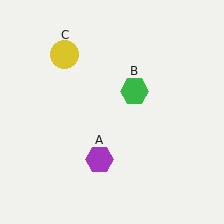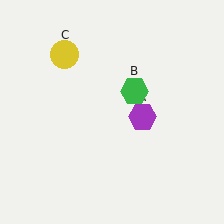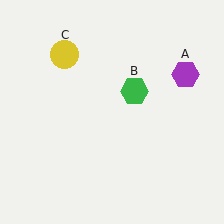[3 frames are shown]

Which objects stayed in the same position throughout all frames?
Green hexagon (object B) and yellow circle (object C) remained stationary.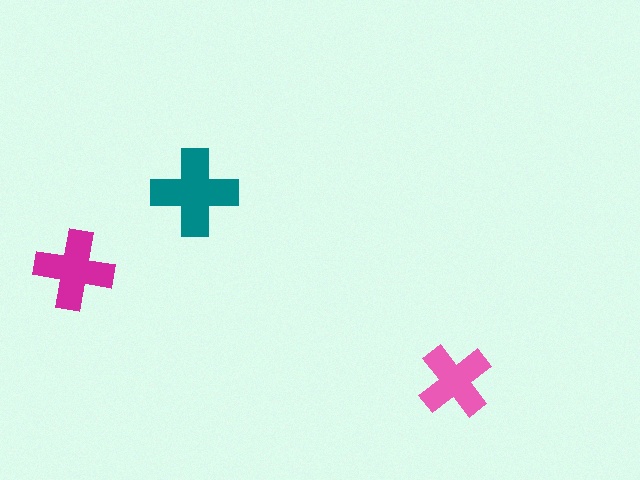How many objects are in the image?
There are 3 objects in the image.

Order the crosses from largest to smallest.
the teal one, the magenta one, the pink one.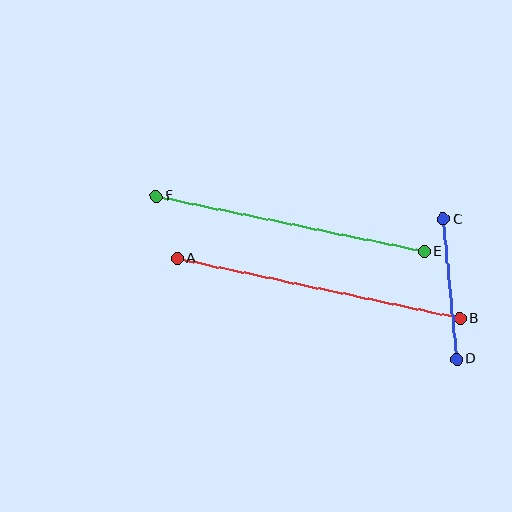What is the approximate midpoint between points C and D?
The midpoint is at approximately (450, 289) pixels.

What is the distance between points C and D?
The distance is approximately 141 pixels.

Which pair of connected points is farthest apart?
Points A and B are farthest apart.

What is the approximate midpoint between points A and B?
The midpoint is at approximately (319, 289) pixels.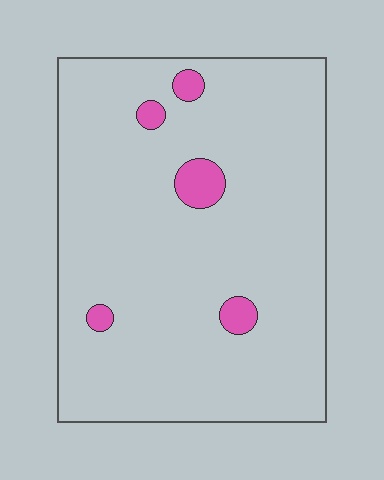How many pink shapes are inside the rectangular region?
5.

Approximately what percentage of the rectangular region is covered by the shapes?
Approximately 5%.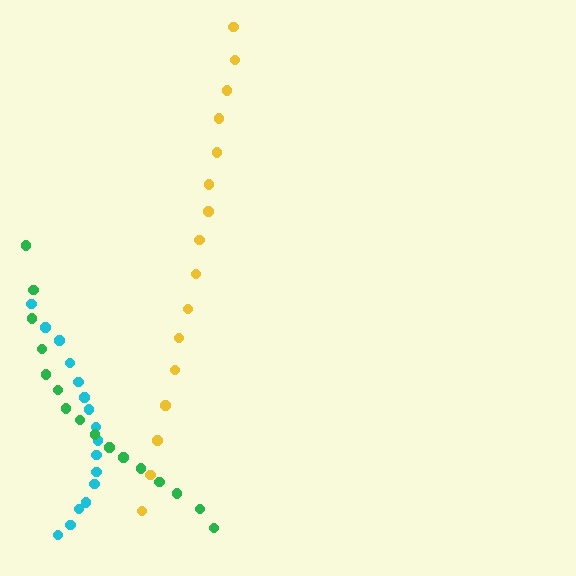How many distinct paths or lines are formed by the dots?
There are 3 distinct paths.